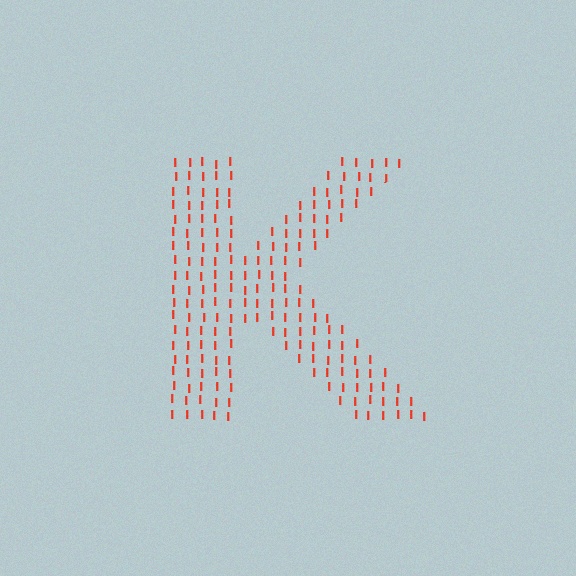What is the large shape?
The large shape is the letter K.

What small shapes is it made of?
It is made of small letter I's.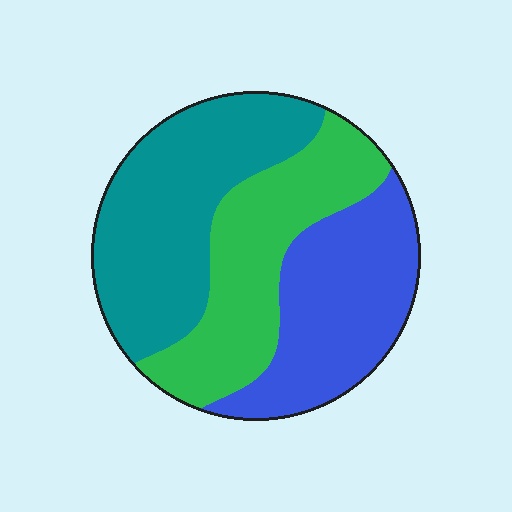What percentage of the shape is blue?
Blue takes up about one third (1/3) of the shape.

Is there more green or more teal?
Teal.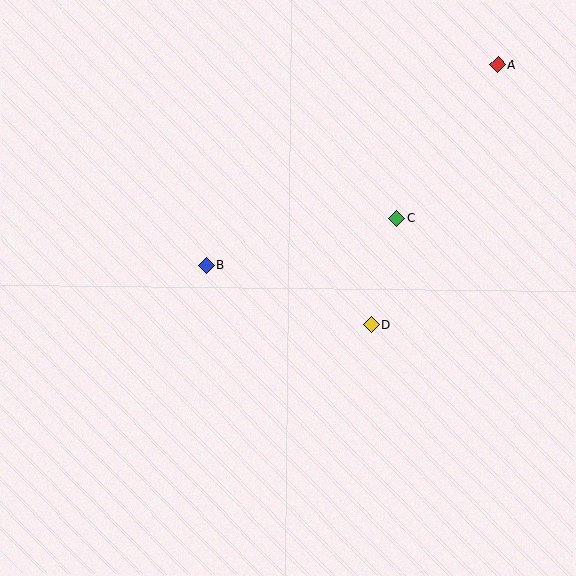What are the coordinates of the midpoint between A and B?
The midpoint between A and B is at (352, 165).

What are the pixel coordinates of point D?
Point D is at (371, 325).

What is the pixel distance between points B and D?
The distance between B and D is 175 pixels.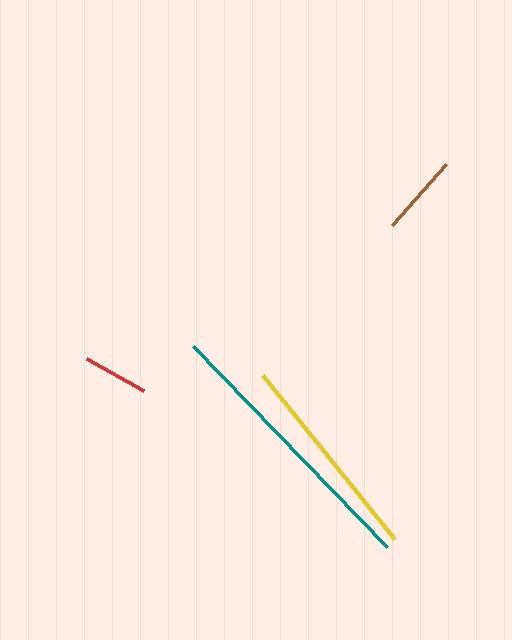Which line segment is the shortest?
The red line is the shortest at approximately 65 pixels.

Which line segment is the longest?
The teal line is the longest at approximately 280 pixels.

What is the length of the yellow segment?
The yellow segment is approximately 211 pixels long.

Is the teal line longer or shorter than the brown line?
The teal line is longer than the brown line.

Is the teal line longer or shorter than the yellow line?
The teal line is longer than the yellow line.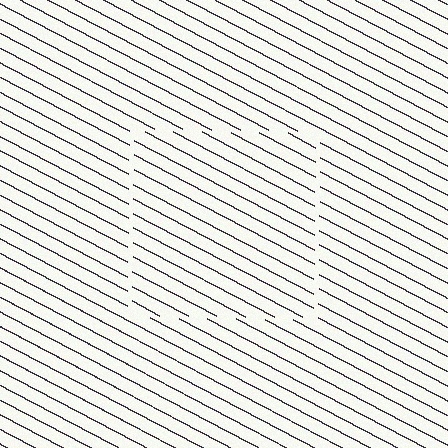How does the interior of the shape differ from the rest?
The interior of the shape contains the same grating, shifted by half a period — the contour is defined by the phase discontinuity where line-ends from the inner and outer gratings abut.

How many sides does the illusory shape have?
4 sides — the line-ends trace a square.